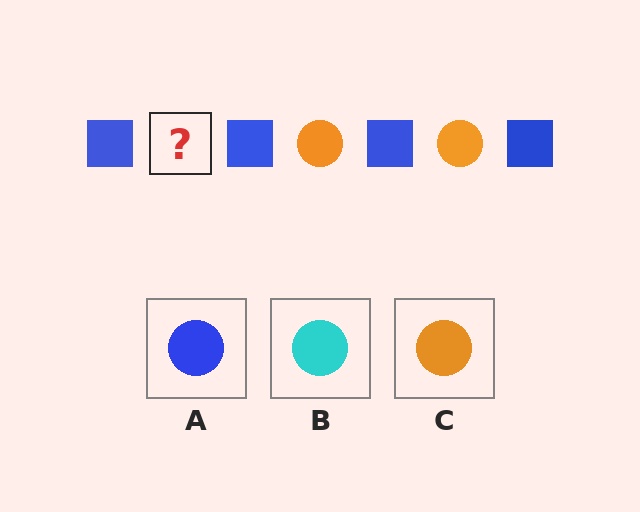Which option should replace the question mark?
Option C.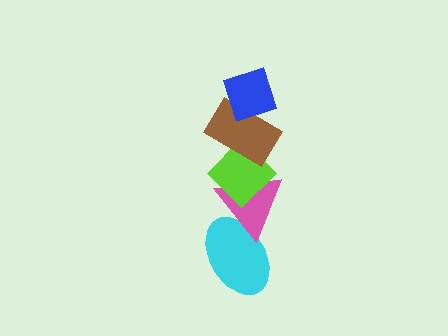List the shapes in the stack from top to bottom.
From top to bottom: the blue diamond, the brown rectangle, the lime diamond, the pink triangle, the cyan ellipse.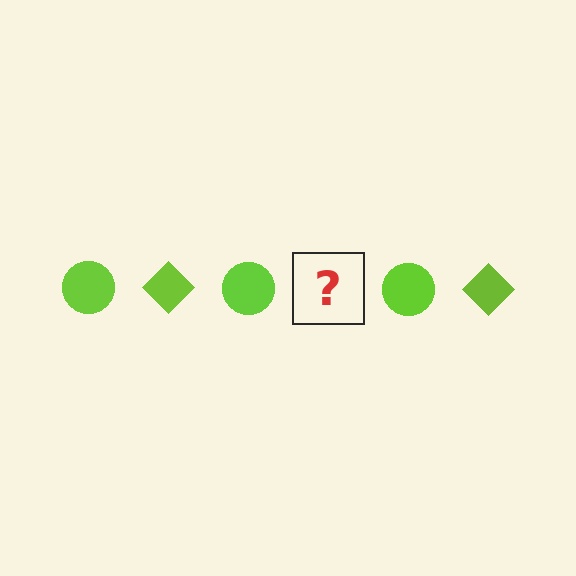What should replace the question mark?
The question mark should be replaced with a lime diamond.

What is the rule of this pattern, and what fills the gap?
The rule is that the pattern cycles through circle, diamond shapes in lime. The gap should be filled with a lime diamond.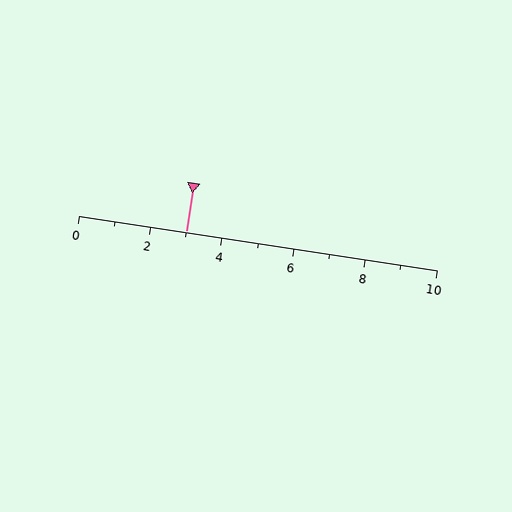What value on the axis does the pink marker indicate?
The marker indicates approximately 3.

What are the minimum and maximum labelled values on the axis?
The axis runs from 0 to 10.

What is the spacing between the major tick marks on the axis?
The major ticks are spaced 2 apart.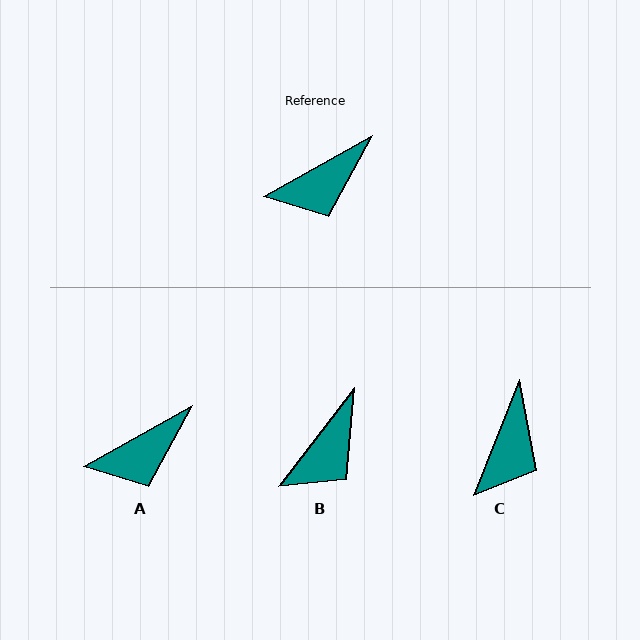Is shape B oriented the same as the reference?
No, it is off by about 23 degrees.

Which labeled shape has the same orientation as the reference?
A.